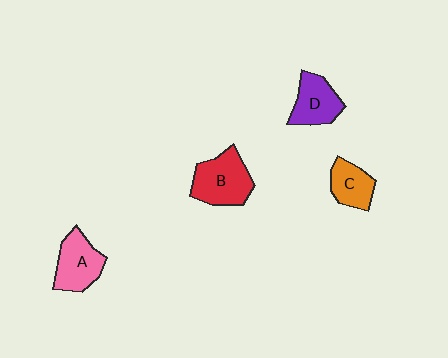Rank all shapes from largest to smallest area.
From largest to smallest: B (red), A (pink), D (purple), C (orange).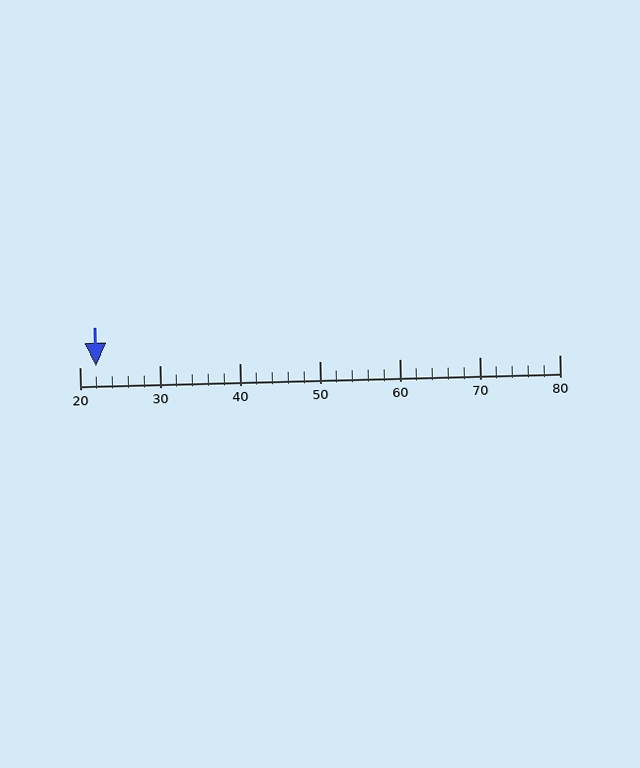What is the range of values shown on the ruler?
The ruler shows values from 20 to 80.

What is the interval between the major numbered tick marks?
The major tick marks are spaced 10 units apart.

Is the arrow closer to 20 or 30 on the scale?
The arrow is closer to 20.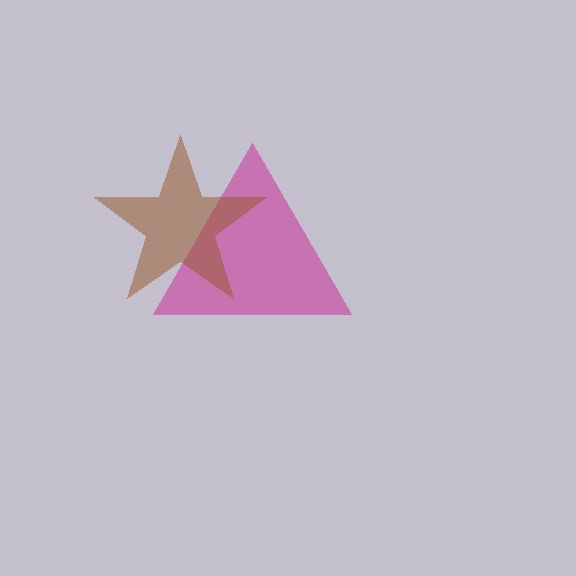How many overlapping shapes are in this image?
There are 2 overlapping shapes in the image.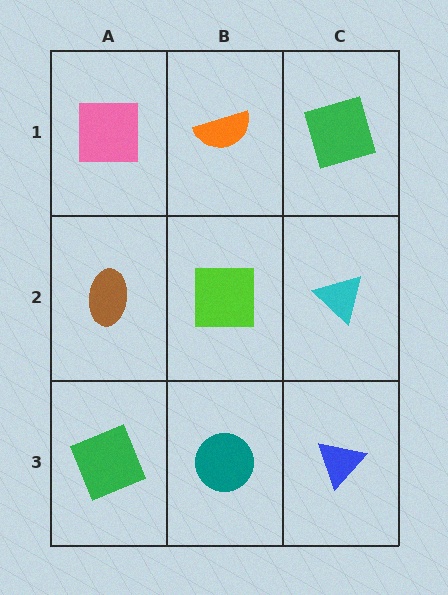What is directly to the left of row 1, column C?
An orange semicircle.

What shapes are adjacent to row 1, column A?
A brown ellipse (row 2, column A), an orange semicircle (row 1, column B).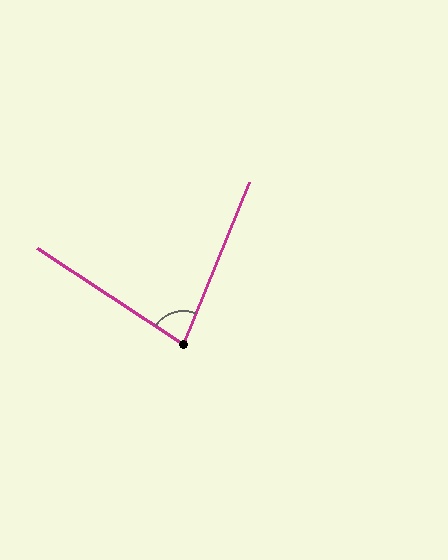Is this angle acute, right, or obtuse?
It is acute.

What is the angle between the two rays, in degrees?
Approximately 79 degrees.